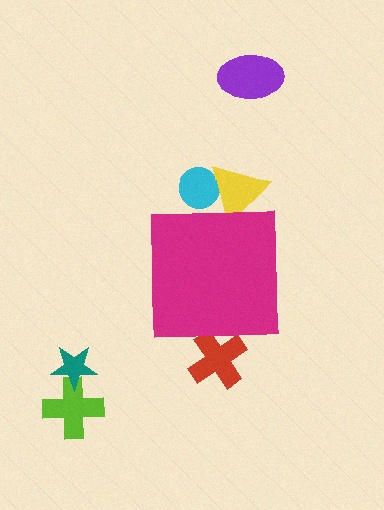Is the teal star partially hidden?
No, the teal star is fully visible.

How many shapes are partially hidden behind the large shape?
3 shapes are partially hidden.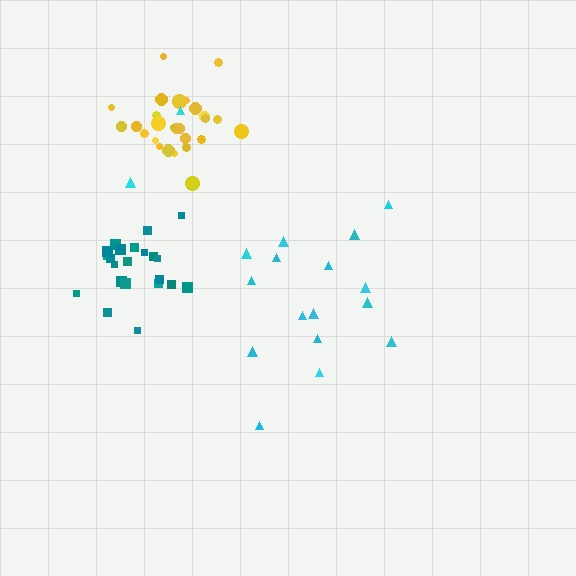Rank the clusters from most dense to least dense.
yellow, teal, cyan.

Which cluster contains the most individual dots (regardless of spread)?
Yellow (27).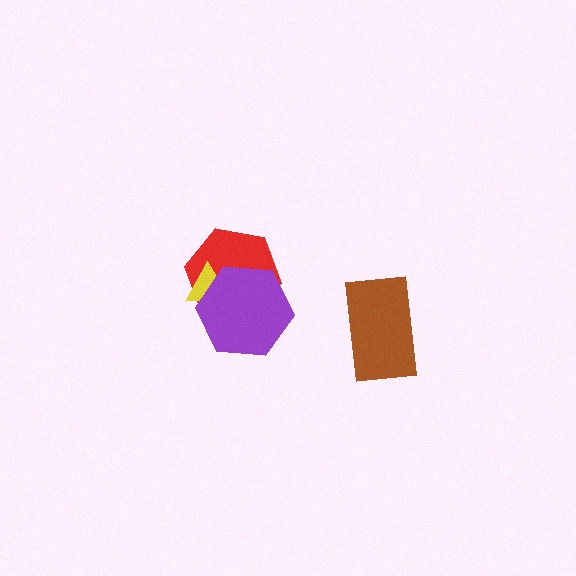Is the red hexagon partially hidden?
Yes, it is partially covered by another shape.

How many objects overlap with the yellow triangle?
2 objects overlap with the yellow triangle.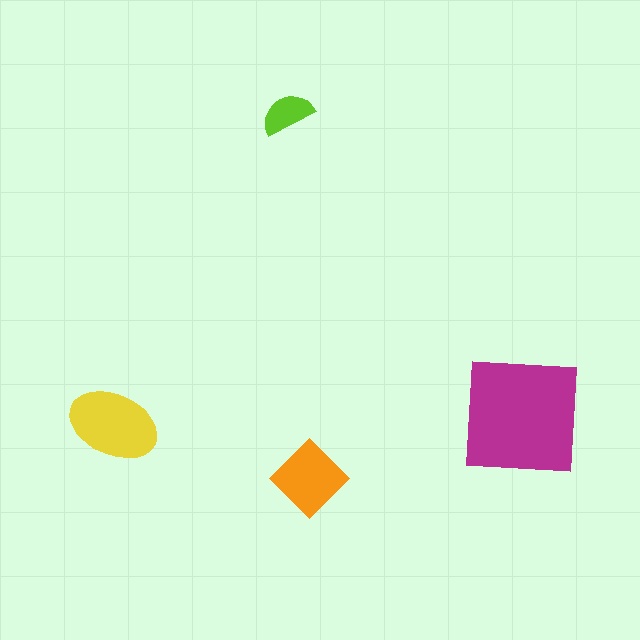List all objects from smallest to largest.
The lime semicircle, the orange diamond, the yellow ellipse, the magenta square.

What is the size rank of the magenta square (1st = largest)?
1st.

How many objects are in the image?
There are 4 objects in the image.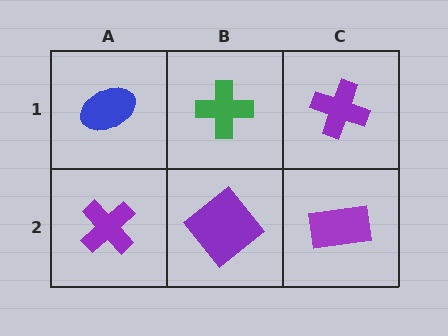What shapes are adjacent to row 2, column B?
A green cross (row 1, column B), a purple cross (row 2, column A), a purple rectangle (row 2, column C).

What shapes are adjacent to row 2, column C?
A purple cross (row 1, column C), a purple diamond (row 2, column B).